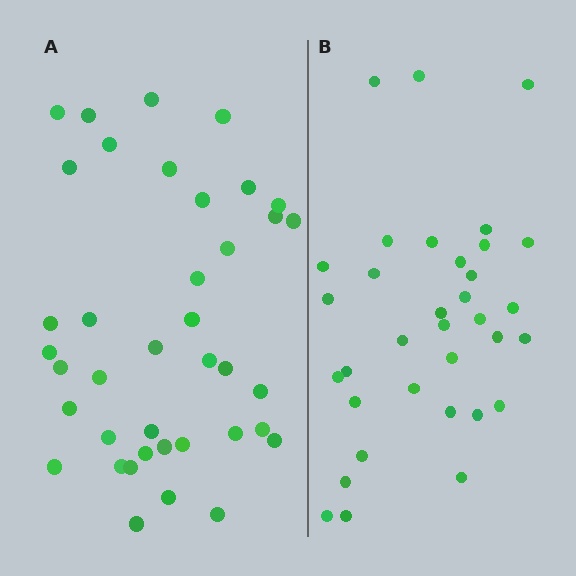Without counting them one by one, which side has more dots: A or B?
Region A (the left region) has more dots.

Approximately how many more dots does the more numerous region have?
Region A has about 5 more dots than region B.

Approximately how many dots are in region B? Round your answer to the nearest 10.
About 30 dots. (The exact count is 34, which rounds to 30.)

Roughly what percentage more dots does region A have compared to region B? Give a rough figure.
About 15% more.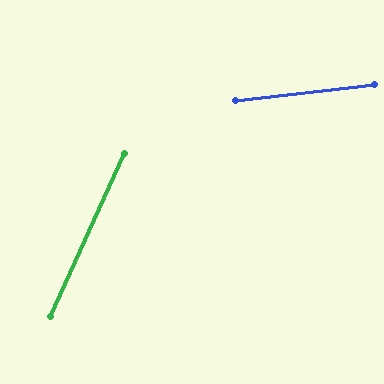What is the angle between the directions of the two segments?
Approximately 59 degrees.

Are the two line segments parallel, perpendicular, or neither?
Neither parallel nor perpendicular — they differ by about 59°.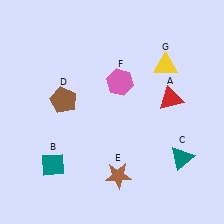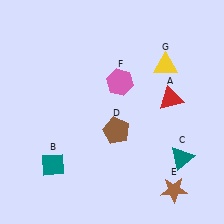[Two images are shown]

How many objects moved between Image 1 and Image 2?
2 objects moved between the two images.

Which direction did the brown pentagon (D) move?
The brown pentagon (D) moved right.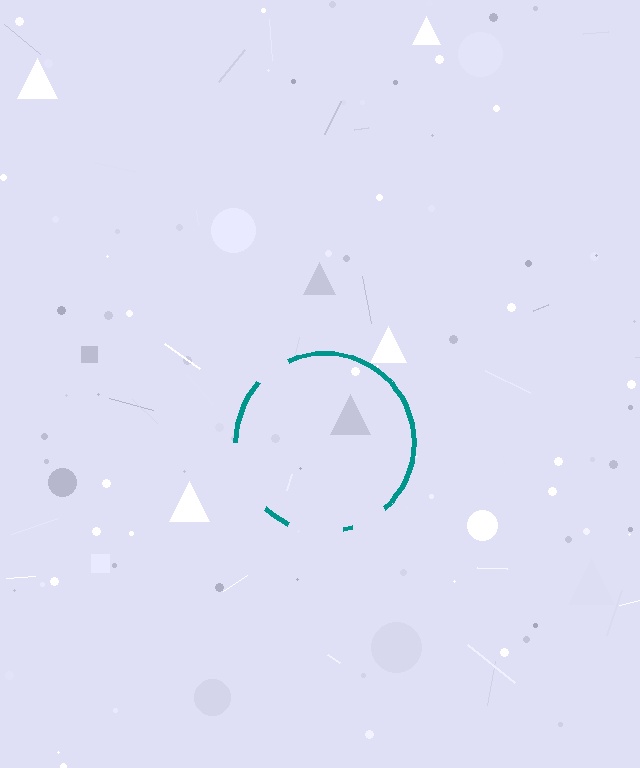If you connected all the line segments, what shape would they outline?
They would outline a circle.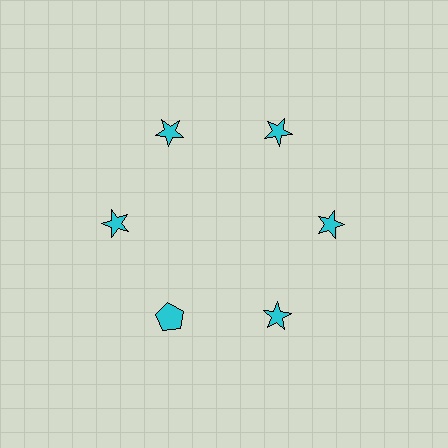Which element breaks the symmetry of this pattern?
The cyan pentagon at roughly the 7 o'clock position breaks the symmetry. All other shapes are cyan stars.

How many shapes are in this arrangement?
There are 6 shapes arranged in a ring pattern.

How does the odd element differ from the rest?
It has a different shape: pentagon instead of star.